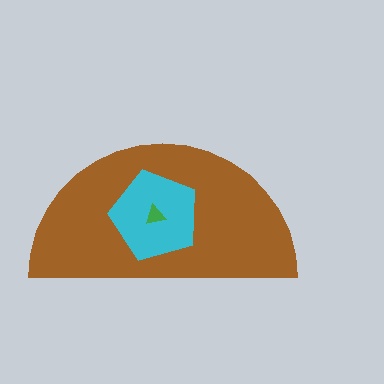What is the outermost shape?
The brown semicircle.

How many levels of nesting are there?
3.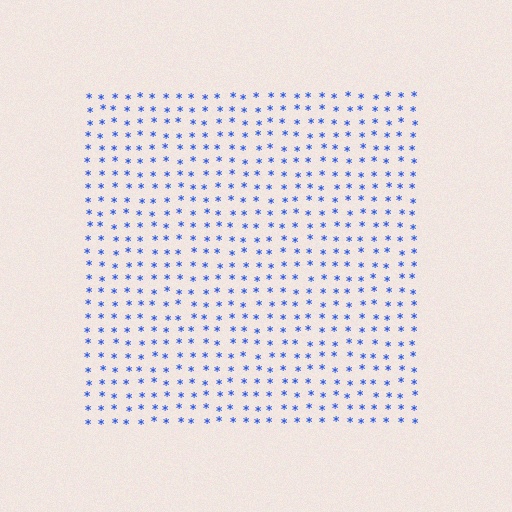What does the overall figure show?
The overall figure shows a square.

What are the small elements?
The small elements are asterisks.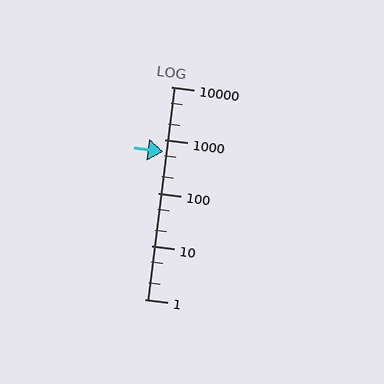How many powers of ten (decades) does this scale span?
The scale spans 4 decades, from 1 to 10000.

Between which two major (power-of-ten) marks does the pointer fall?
The pointer is between 100 and 1000.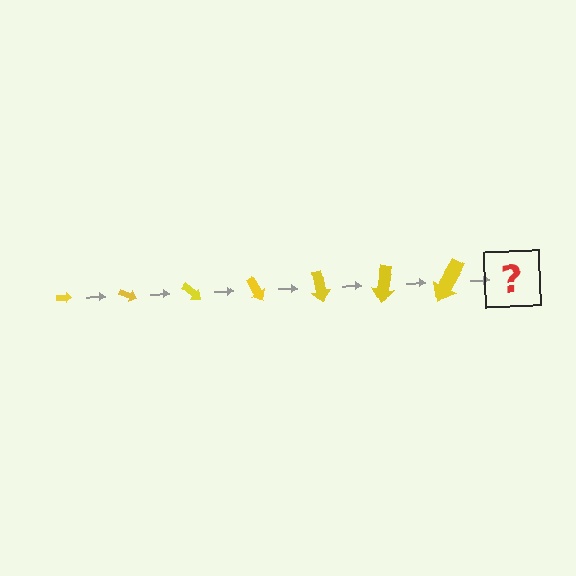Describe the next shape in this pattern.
It should be an arrow, larger than the previous one and rotated 140 degrees from the start.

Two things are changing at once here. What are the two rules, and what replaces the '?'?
The two rules are that the arrow grows larger each step and it rotates 20 degrees each step. The '?' should be an arrow, larger than the previous one and rotated 140 degrees from the start.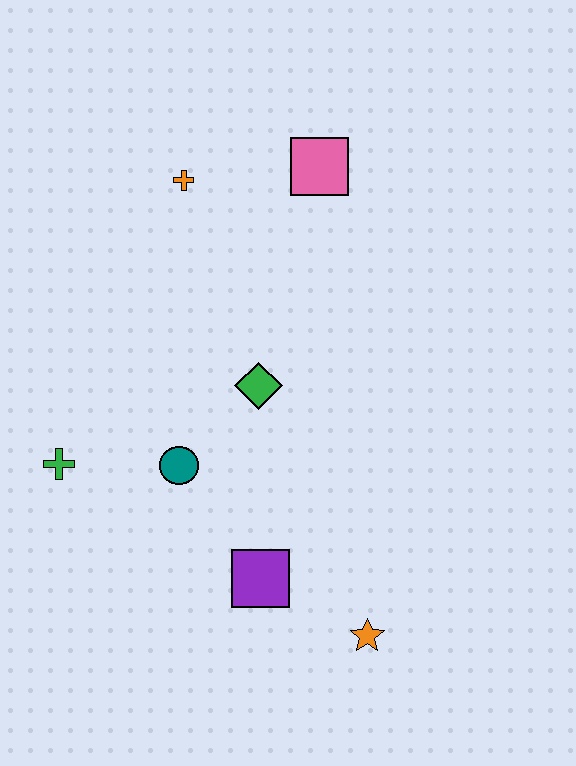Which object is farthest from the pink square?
The orange star is farthest from the pink square.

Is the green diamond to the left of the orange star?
Yes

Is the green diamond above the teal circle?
Yes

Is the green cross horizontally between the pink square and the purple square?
No